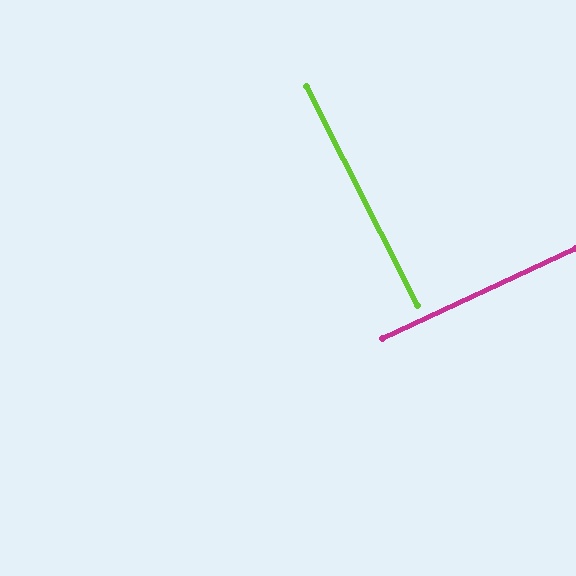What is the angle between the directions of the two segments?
Approximately 88 degrees.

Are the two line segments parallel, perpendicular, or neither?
Perpendicular — they meet at approximately 88°.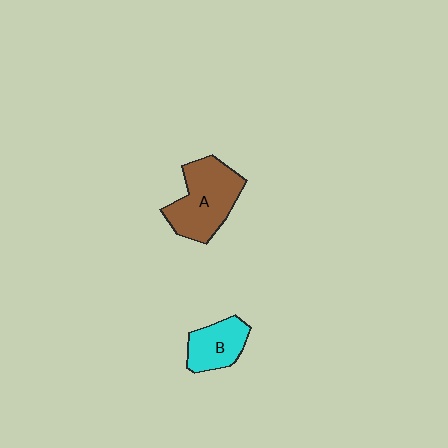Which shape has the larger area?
Shape A (brown).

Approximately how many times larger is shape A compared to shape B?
Approximately 1.7 times.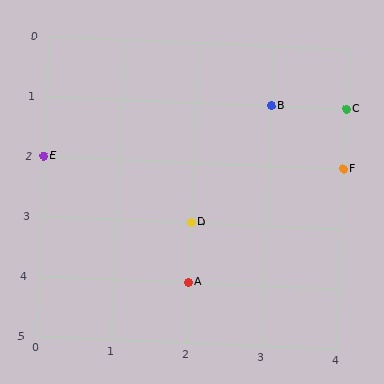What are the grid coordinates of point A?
Point A is at grid coordinates (2, 4).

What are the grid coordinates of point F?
Point F is at grid coordinates (4, 2).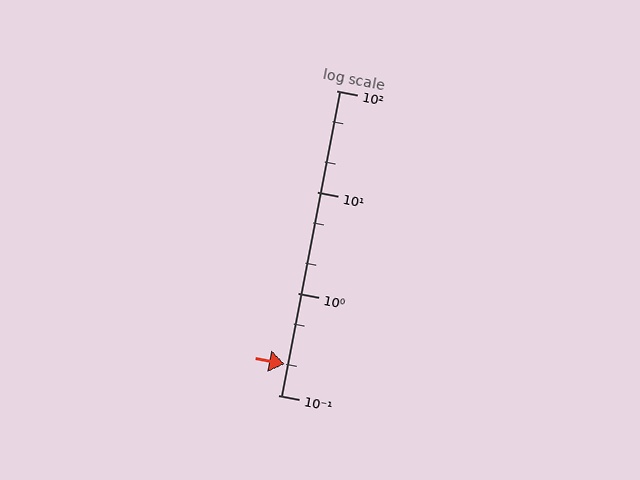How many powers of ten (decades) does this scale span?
The scale spans 3 decades, from 0.1 to 100.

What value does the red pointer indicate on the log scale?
The pointer indicates approximately 0.2.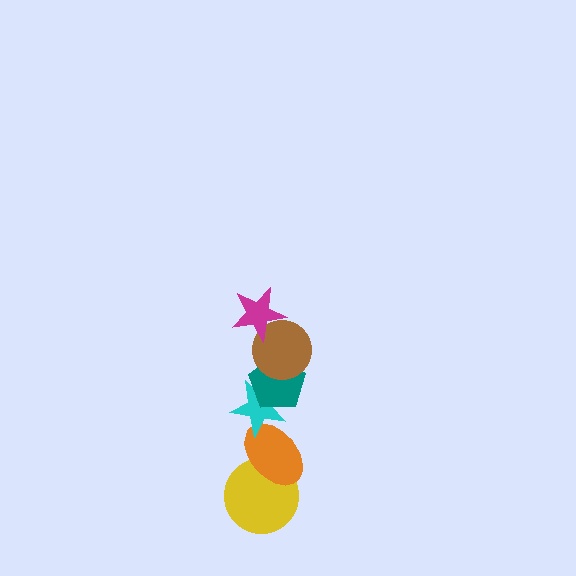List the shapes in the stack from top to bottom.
From top to bottom: the magenta star, the brown circle, the teal pentagon, the cyan star, the orange ellipse, the yellow circle.